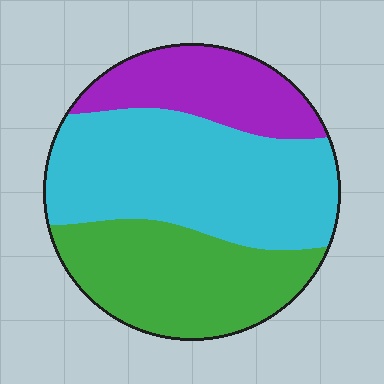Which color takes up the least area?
Purple, at roughly 20%.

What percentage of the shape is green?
Green takes up between a sixth and a third of the shape.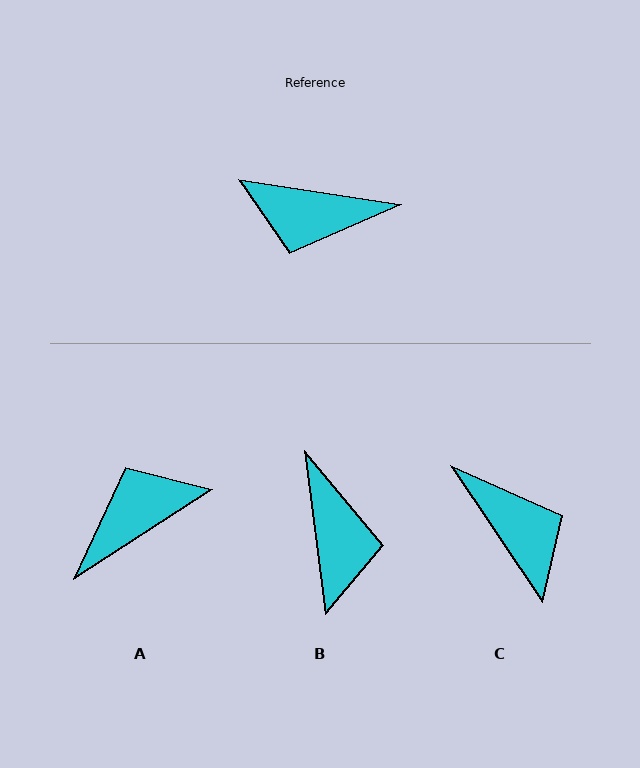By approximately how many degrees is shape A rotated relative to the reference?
Approximately 139 degrees clockwise.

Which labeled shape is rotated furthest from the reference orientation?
A, about 139 degrees away.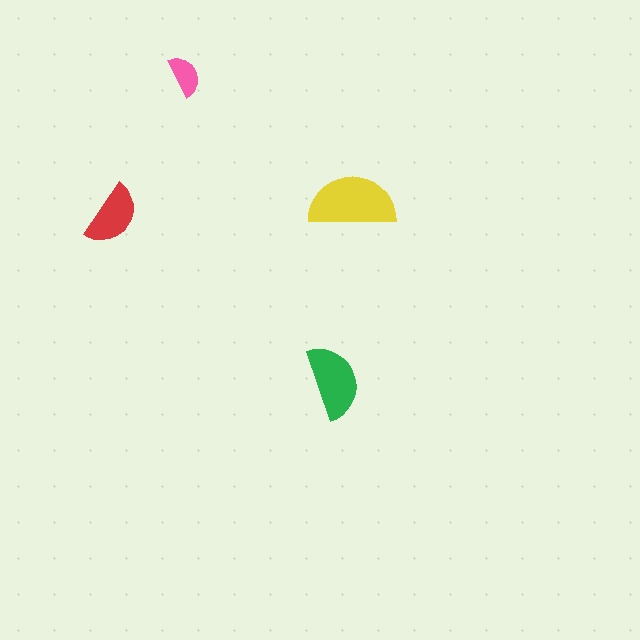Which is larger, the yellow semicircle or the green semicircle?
The yellow one.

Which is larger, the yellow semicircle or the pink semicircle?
The yellow one.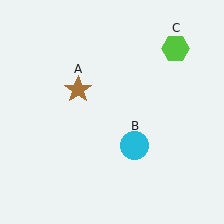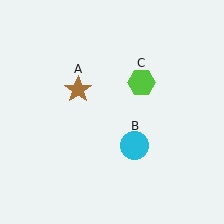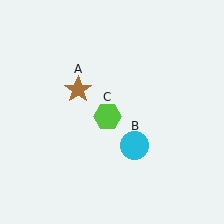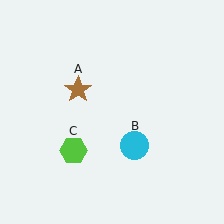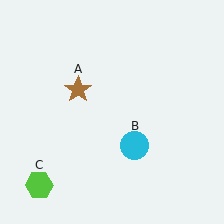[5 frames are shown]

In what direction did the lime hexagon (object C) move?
The lime hexagon (object C) moved down and to the left.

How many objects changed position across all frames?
1 object changed position: lime hexagon (object C).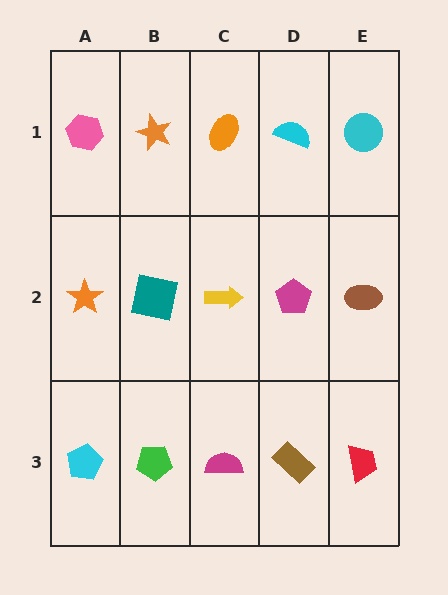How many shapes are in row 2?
5 shapes.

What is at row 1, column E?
A cyan circle.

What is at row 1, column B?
An orange star.